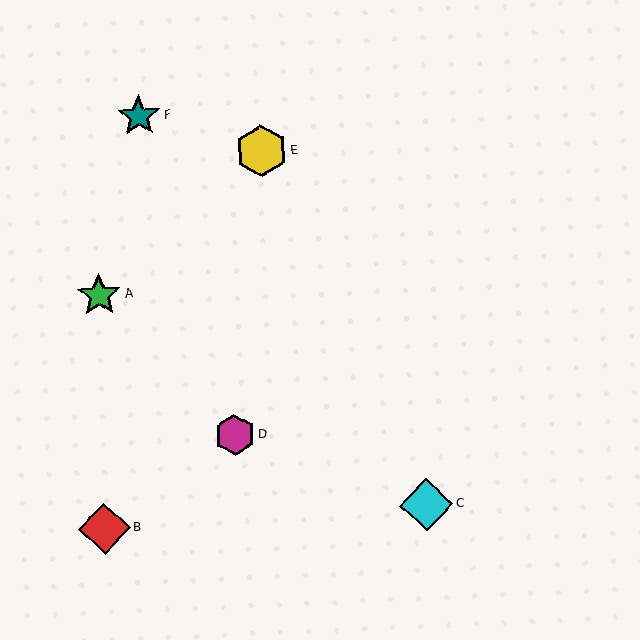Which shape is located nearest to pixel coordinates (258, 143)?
The yellow hexagon (labeled E) at (261, 151) is nearest to that location.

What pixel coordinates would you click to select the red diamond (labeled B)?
Click at (104, 529) to select the red diamond B.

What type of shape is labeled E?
Shape E is a yellow hexagon.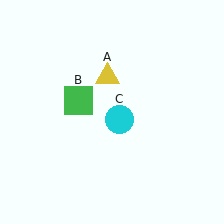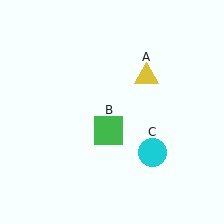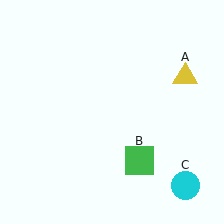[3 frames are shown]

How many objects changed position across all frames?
3 objects changed position: yellow triangle (object A), green square (object B), cyan circle (object C).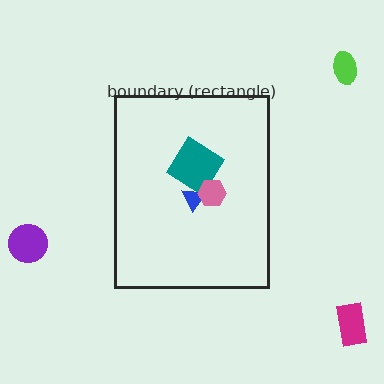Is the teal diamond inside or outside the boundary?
Inside.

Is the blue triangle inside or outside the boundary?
Inside.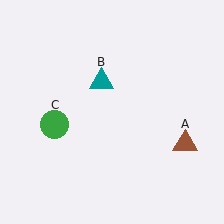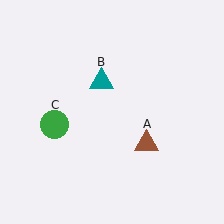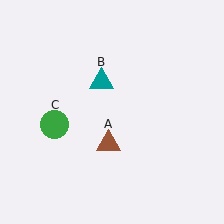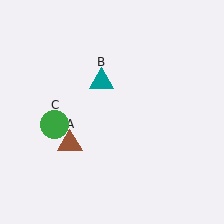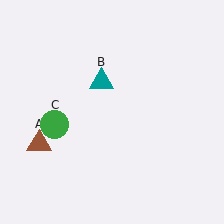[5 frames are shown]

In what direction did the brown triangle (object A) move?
The brown triangle (object A) moved left.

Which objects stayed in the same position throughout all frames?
Teal triangle (object B) and green circle (object C) remained stationary.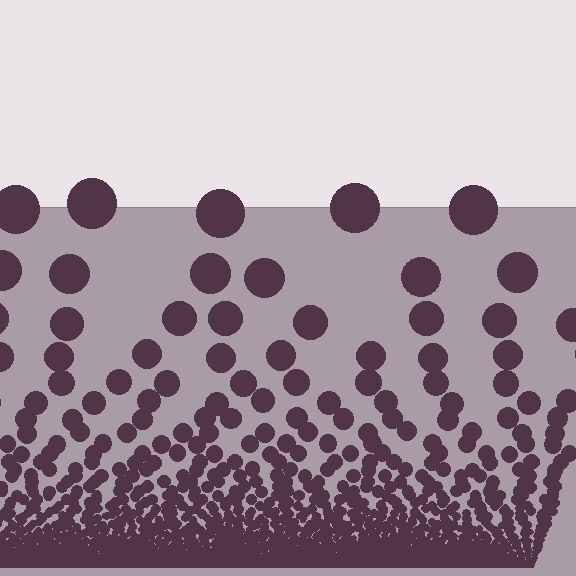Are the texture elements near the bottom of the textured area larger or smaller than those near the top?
Smaller. The gradient is inverted — elements near the bottom are smaller and denser.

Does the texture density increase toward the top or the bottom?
Density increases toward the bottom.